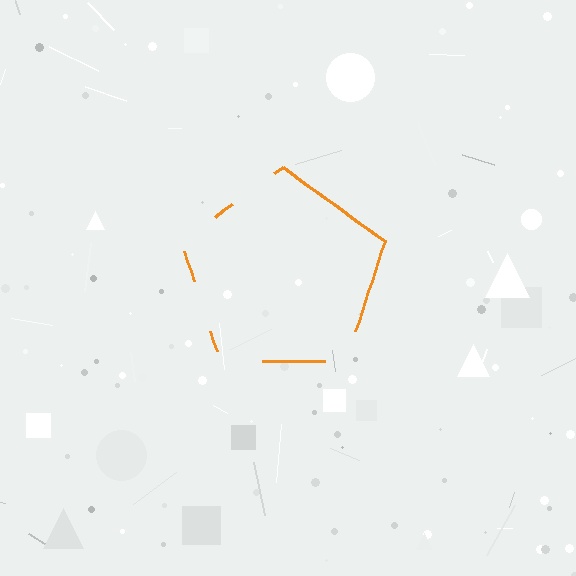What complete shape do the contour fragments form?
The contour fragments form a pentagon.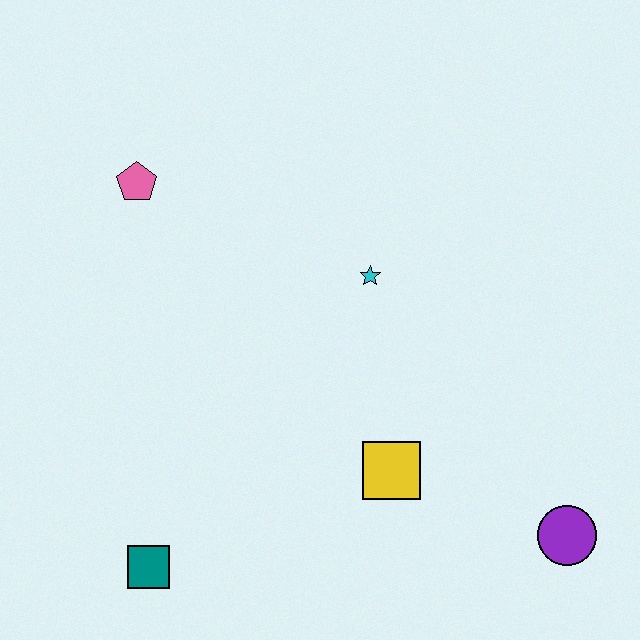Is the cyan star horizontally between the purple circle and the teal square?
Yes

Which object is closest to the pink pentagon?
The cyan star is closest to the pink pentagon.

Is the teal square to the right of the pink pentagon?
Yes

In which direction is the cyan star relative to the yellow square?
The cyan star is above the yellow square.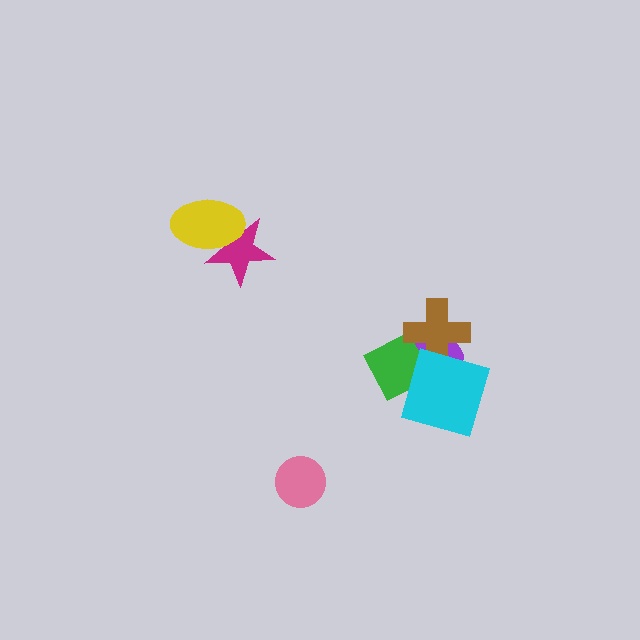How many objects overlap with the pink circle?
0 objects overlap with the pink circle.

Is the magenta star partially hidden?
Yes, it is partially covered by another shape.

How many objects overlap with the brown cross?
3 objects overlap with the brown cross.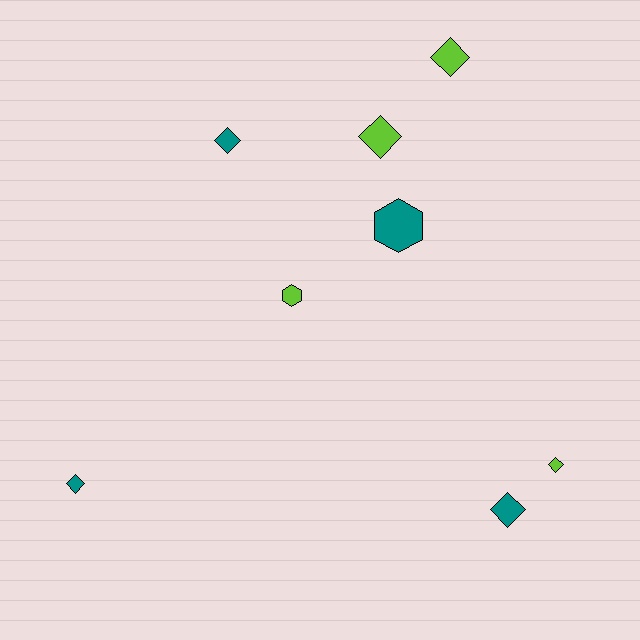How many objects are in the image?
There are 8 objects.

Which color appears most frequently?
Lime, with 4 objects.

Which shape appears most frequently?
Diamond, with 6 objects.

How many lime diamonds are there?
There are 3 lime diamonds.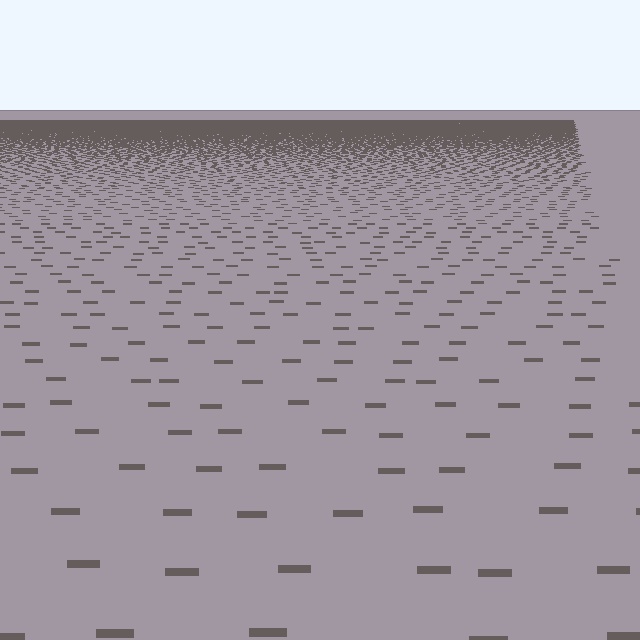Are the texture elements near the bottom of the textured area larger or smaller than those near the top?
Larger. Near the bottom, elements are closer to the viewer and appear at a bigger on-screen size.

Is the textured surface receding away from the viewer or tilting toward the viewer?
The surface is receding away from the viewer. Texture elements get smaller and denser toward the top.